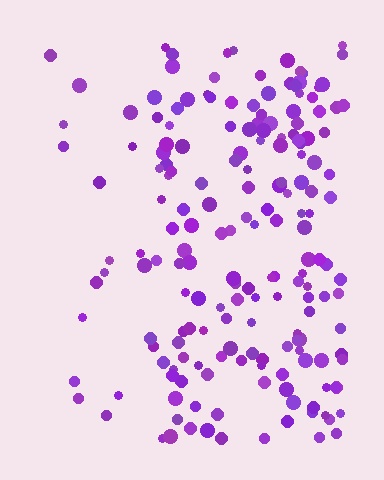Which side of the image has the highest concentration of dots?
The right.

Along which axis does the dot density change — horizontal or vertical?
Horizontal.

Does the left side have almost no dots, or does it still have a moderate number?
Still a moderate number, just noticeably fewer than the right.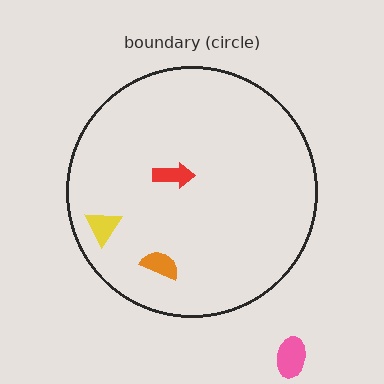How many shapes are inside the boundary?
3 inside, 1 outside.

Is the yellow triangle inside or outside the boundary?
Inside.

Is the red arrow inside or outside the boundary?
Inside.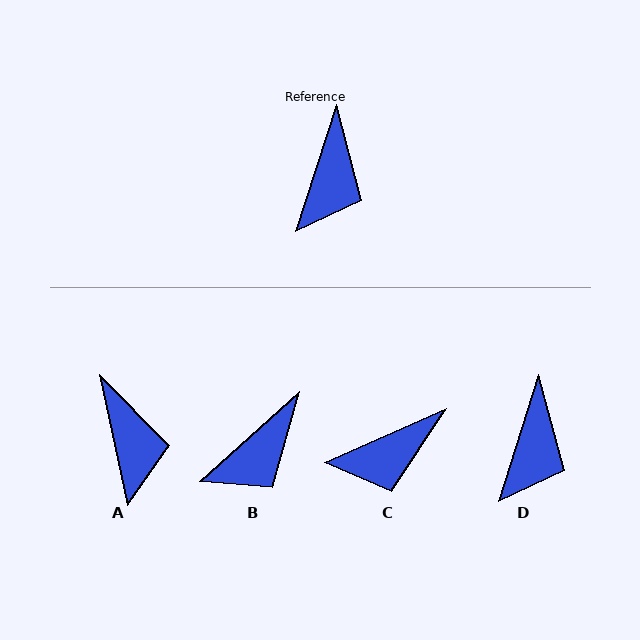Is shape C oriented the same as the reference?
No, it is off by about 48 degrees.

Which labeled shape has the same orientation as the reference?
D.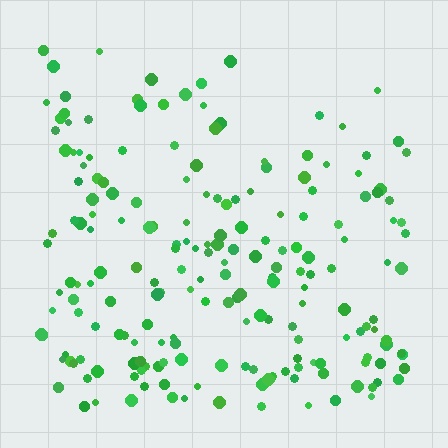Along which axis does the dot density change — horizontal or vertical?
Vertical.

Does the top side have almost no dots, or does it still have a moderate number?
Still a moderate number, just noticeably fewer than the bottom.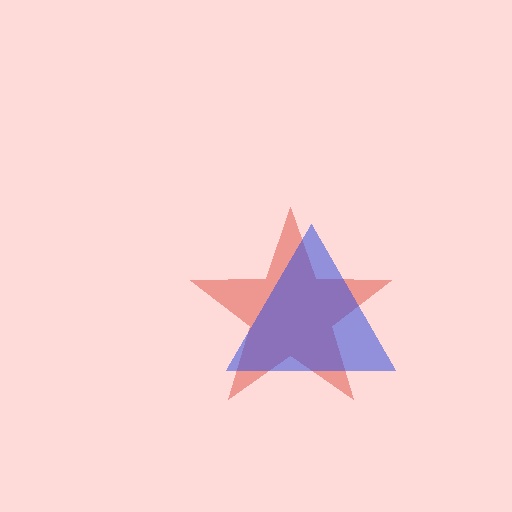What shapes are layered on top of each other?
The layered shapes are: a red star, a blue triangle.